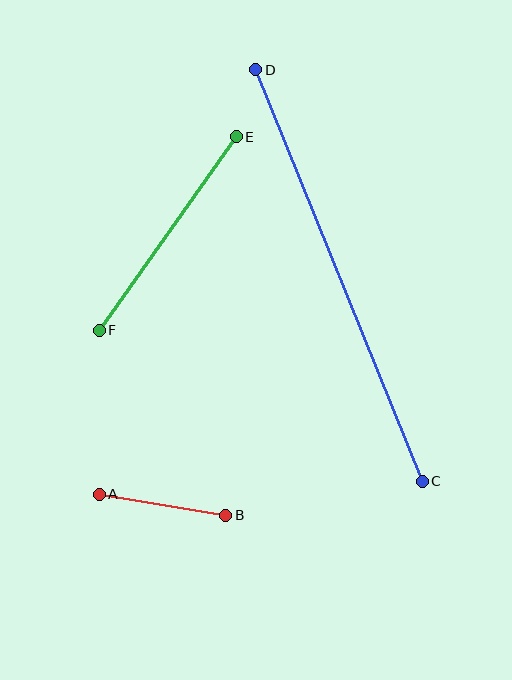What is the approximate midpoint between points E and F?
The midpoint is at approximately (168, 233) pixels.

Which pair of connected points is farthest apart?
Points C and D are farthest apart.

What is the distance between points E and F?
The distance is approximately 237 pixels.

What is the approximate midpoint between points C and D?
The midpoint is at approximately (339, 275) pixels.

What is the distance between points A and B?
The distance is approximately 128 pixels.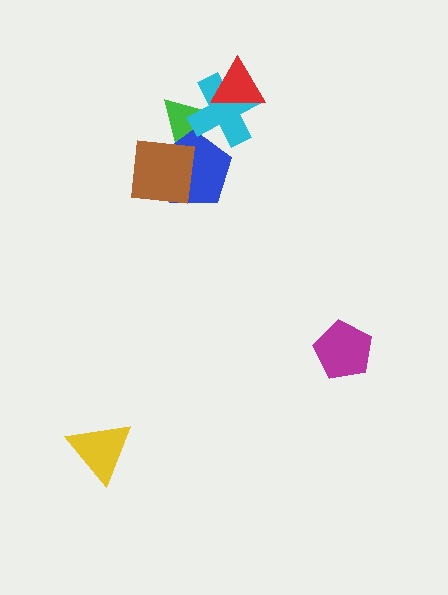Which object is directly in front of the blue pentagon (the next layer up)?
The cyan cross is directly in front of the blue pentagon.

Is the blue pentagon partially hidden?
Yes, it is partially covered by another shape.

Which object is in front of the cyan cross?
The red triangle is in front of the cyan cross.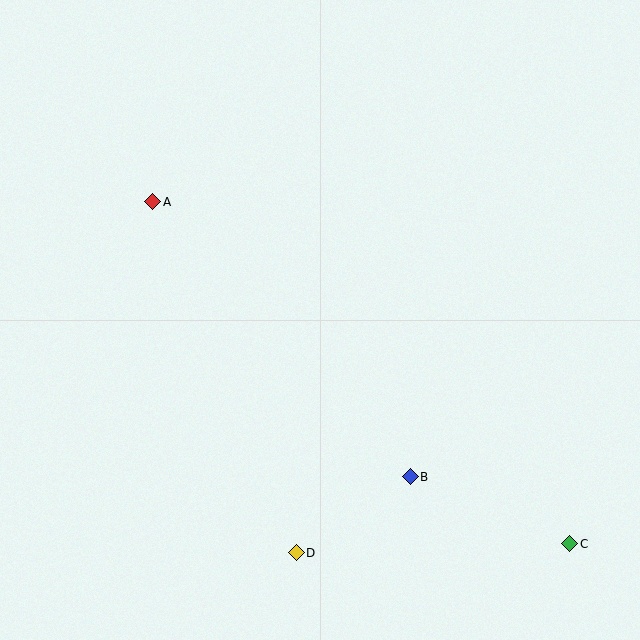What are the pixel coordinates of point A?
Point A is at (153, 202).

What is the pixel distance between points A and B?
The distance between A and B is 377 pixels.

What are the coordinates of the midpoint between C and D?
The midpoint between C and D is at (433, 548).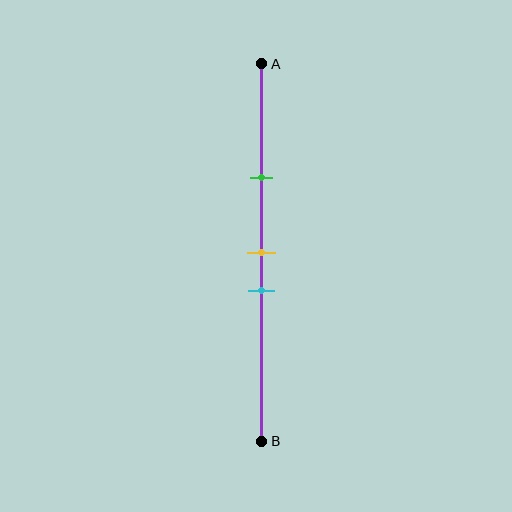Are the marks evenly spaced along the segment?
No, the marks are not evenly spaced.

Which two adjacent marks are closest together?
The yellow and cyan marks are the closest adjacent pair.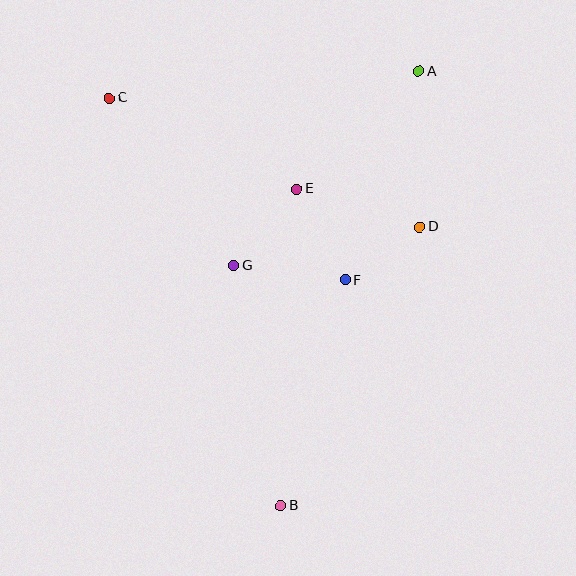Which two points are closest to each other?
Points D and F are closest to each other.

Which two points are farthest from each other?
Points A and B are farthest from each other.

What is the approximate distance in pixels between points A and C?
The distance between A and C is approximately 310 pixels.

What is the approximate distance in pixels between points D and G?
The distance between D and G is approximately 190 pixels.